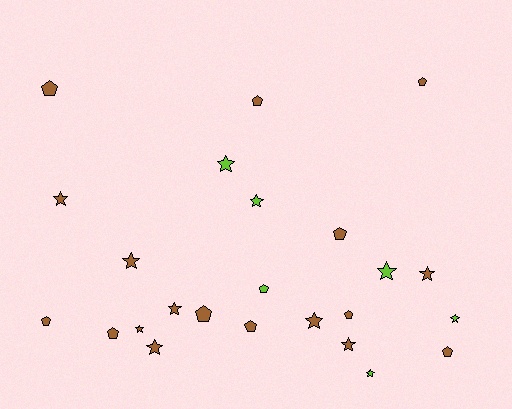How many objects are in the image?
There are 24 objects.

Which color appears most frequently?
Brown, with 18 objects.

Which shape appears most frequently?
Star, with 13 objects.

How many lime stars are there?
There are 5 lime stars.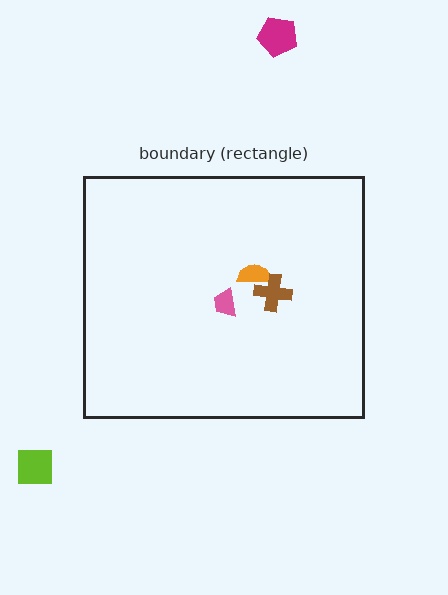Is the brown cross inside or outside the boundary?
Inside.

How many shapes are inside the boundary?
3 inside, 2 outside.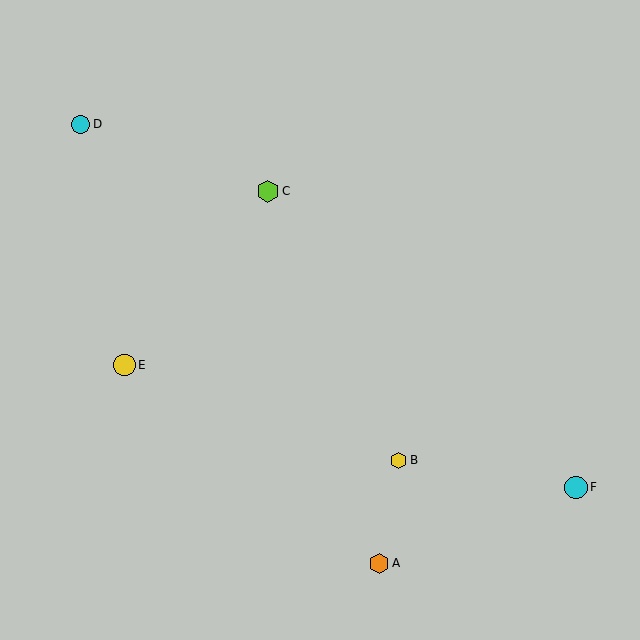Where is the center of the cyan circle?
The center of the cyan circle is at (576, 487).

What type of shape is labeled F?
Shape F is a cyan circle.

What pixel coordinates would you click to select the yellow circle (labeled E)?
Click at (124, 365) to select the yellow circle E.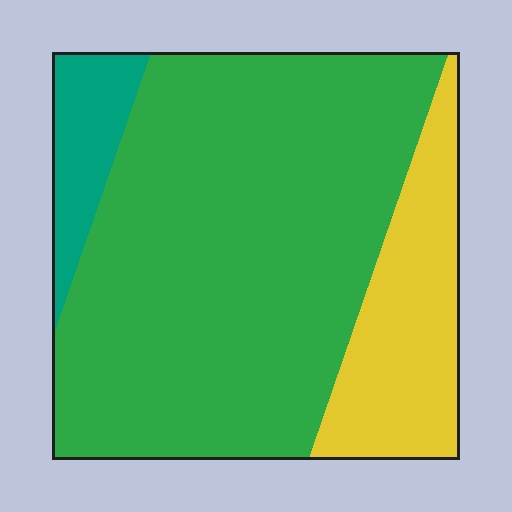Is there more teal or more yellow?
Yellow.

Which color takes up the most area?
Green, at roughly 70%.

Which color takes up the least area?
Teal, at roughly 10%.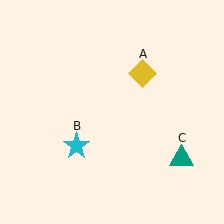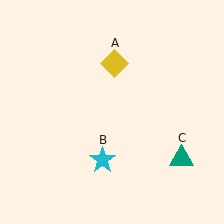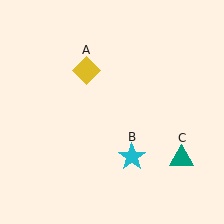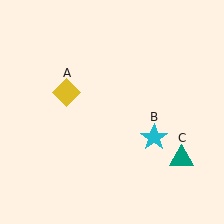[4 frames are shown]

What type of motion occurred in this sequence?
The yellow diamond (object A), cyan star (object B) rotated counterclockwise around the center of the scene.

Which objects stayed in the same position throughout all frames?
Teal triangle (object C) remained stationary.